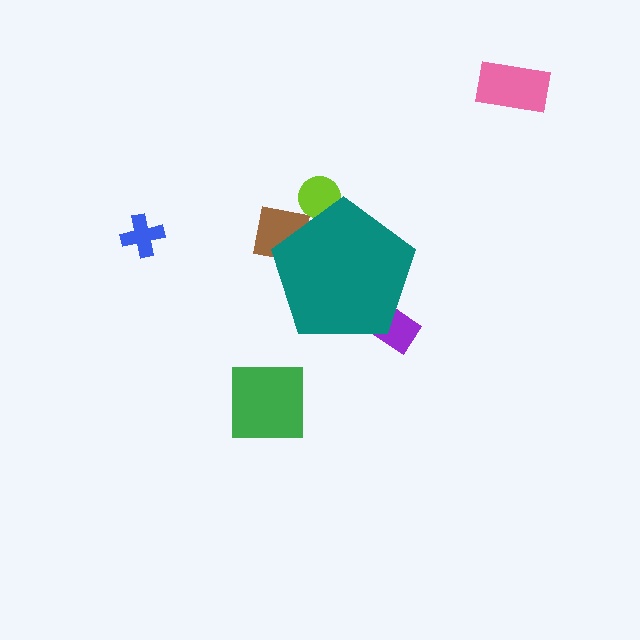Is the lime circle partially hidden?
Yes, the lime circle is partially hidden behind the teal pentagon.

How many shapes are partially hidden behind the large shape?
3 shapes are partially hidden.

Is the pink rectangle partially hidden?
No, the pink rectangle is fully visible.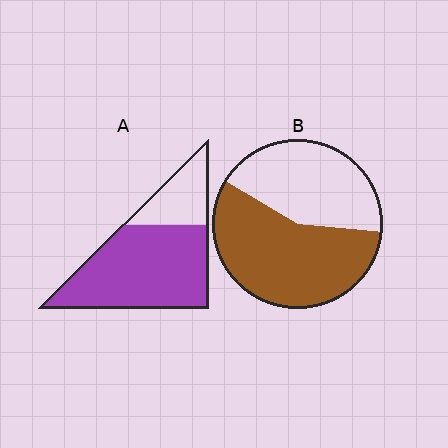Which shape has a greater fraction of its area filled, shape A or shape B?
Shape A.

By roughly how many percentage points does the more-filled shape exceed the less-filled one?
By roughly 15 percentage points (A over B).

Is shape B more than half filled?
Yes.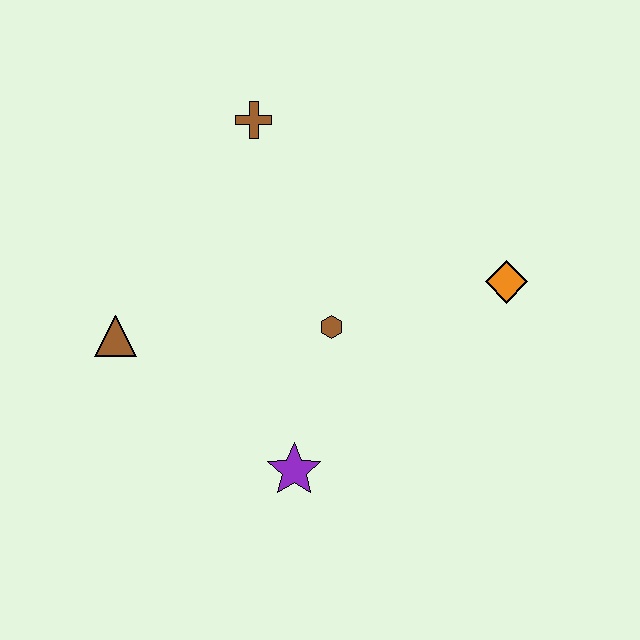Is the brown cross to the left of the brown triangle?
No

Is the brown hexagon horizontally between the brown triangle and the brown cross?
No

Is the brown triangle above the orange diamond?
No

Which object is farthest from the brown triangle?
The orange diamond is farthest from the brown triangle.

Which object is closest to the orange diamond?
The brown hexagon is closest to the orange diamond.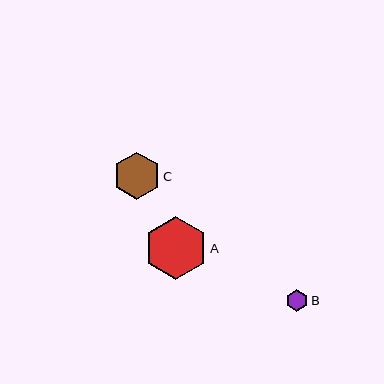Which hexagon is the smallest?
Hexagon B is the smallest with a size of approximately 21 pixels.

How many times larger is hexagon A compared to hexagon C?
Hexagon A is approximately 1.3 times the size of hexagon C.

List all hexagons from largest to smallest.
From largest to smallest: A, C, B.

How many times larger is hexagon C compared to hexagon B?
Hexagon C is approximately 2.2 times the size of hexagon B.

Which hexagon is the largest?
Hexagon A is the largest with a size of approximately 63 pixels.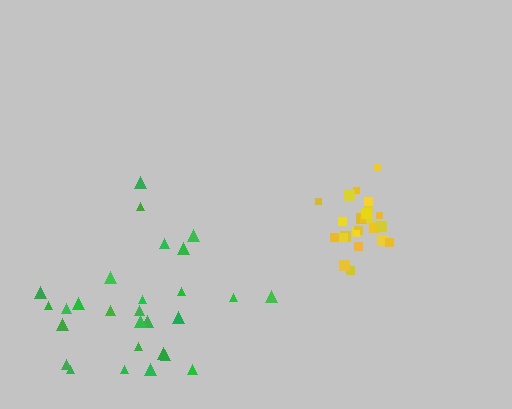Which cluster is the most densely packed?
Yellow.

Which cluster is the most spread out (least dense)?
Green.